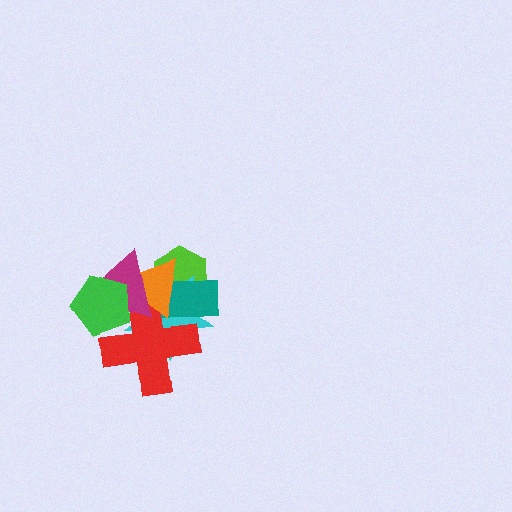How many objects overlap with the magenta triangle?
5 objects overlap with the magenta triangle.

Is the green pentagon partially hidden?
No, no other shape covers it.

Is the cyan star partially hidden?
Yes, it is partially covered by another shape.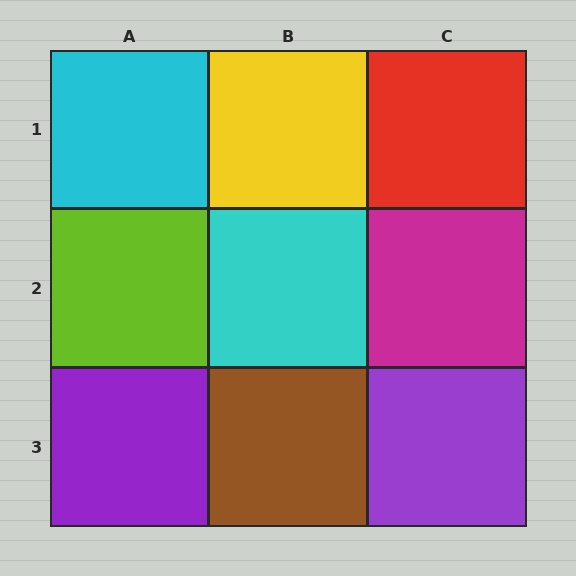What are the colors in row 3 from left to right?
Purple, brown, purple.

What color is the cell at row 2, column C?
Magenta.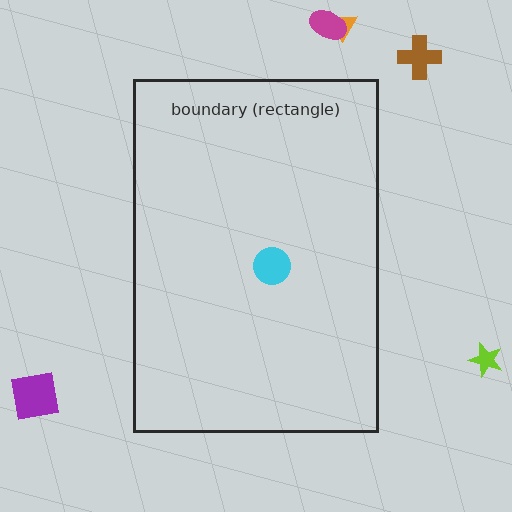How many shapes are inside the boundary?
1 inside, 5 outside.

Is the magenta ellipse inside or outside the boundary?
Outside.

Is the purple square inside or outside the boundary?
Outside.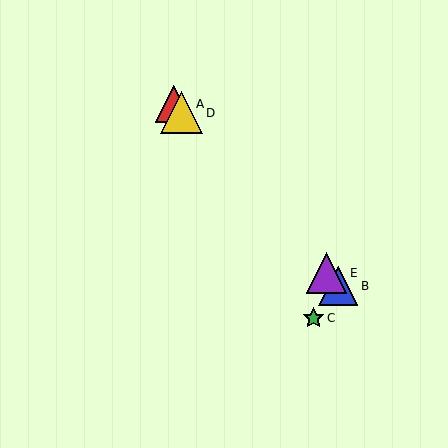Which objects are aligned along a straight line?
Objects A, B, D, E are aligned along a straight line.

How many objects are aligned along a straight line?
4 objects (A, B, D, E) are aligned along a straight line.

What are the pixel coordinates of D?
Object D is at (182, 113).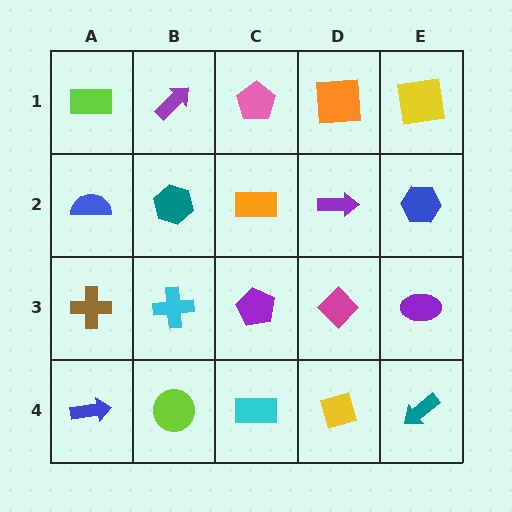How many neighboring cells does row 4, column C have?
3.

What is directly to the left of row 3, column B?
A brown cross.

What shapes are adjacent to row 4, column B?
A cyan cross (row 3, column B), a blue arrow (row 4, column A), a cyan rectangle (row 4, column C).